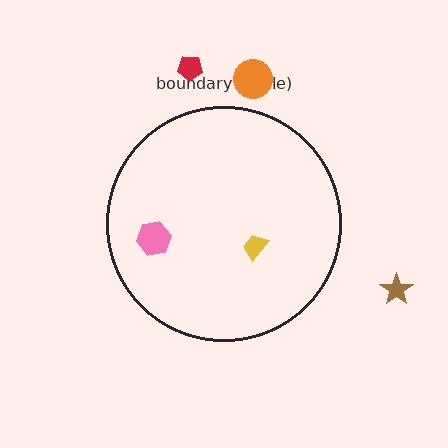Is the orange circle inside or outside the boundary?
Outside.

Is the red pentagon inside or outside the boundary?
Outside.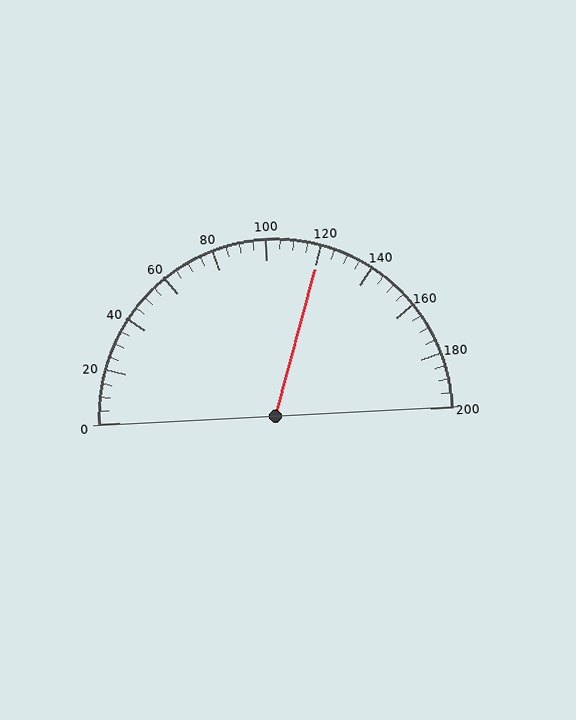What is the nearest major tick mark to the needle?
The nearest major tick mark is 120.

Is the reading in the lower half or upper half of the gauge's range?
The reading is in the upper half of the range (0 to 200).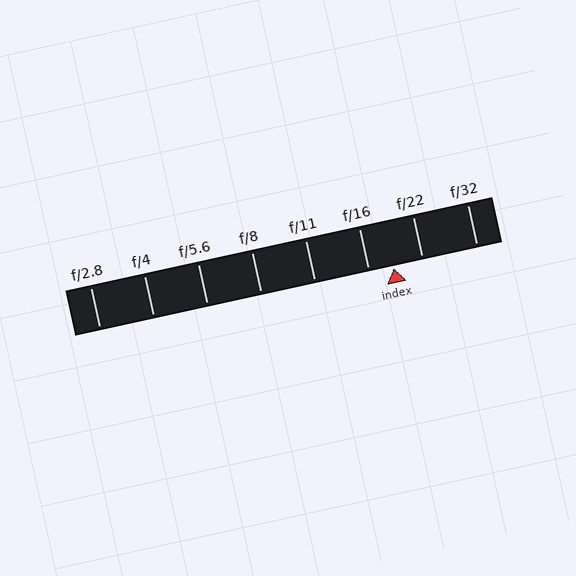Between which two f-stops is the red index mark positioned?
The index mark is between f/16 and f/22.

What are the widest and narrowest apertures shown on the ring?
The widest aperture shown is f/2.8 and the narrowest is f/32.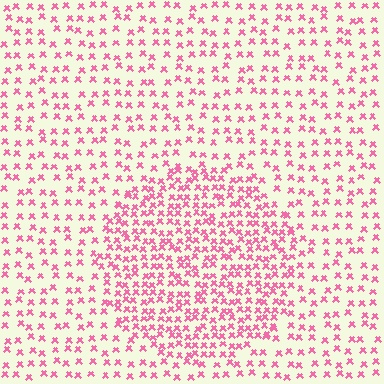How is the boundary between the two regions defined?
The boundary is defined by a change in element density (approximately 2.0x ratio). All elements are the same color, size, and shape.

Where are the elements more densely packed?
The elements are more densely packed inside the circle boundary.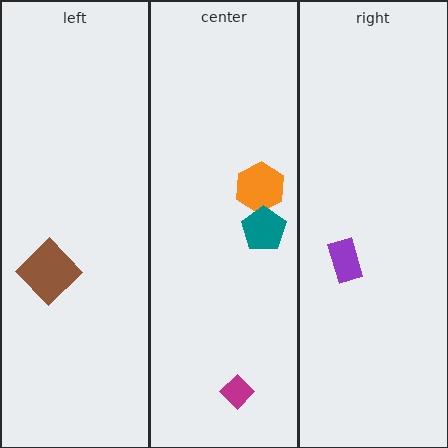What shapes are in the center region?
The orange hexagon, the teal pentagon, the magenta diamond.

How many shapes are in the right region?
1.